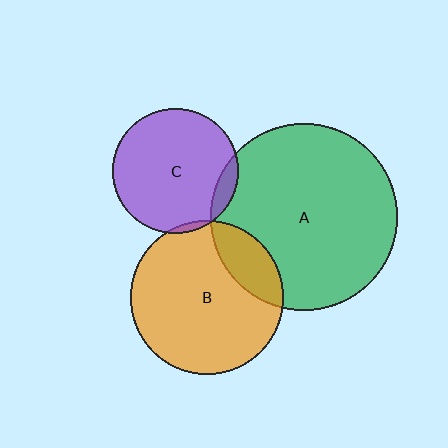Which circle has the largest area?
Circle A (green).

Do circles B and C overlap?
Yes.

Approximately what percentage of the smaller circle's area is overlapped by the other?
Approximately 5%.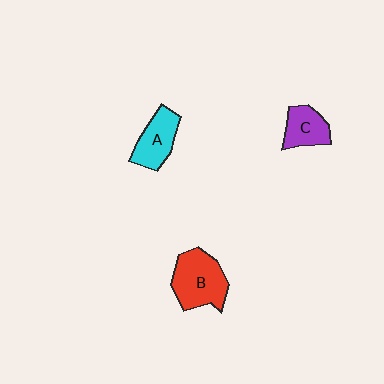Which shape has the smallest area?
Shape C (purple).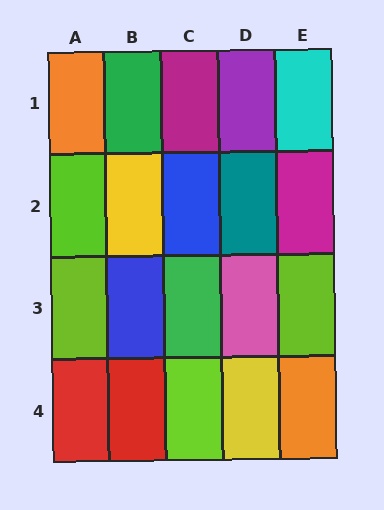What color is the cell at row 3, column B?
Blue.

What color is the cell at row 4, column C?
Lime.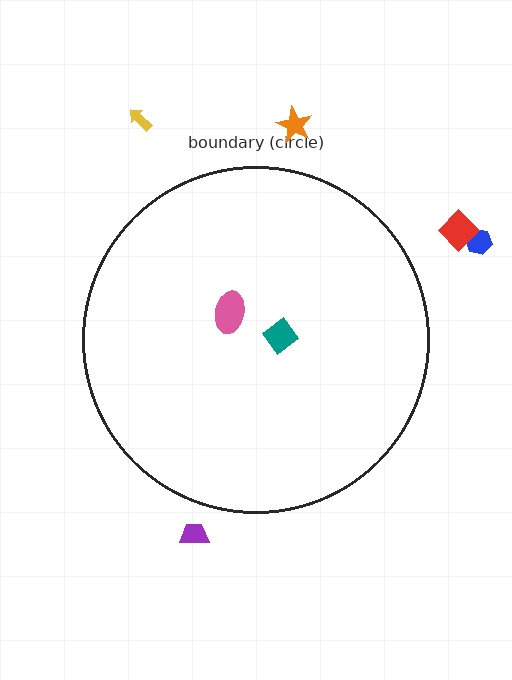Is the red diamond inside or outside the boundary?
Outside.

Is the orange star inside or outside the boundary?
Outside.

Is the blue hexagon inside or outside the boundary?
Outside.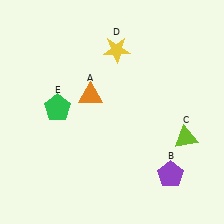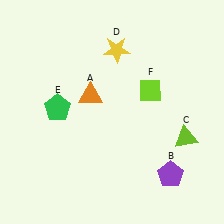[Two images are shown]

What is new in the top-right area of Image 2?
A lime diamond (F) was added in the top-right area of Image 2.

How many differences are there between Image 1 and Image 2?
There is 1 difference between the two images.